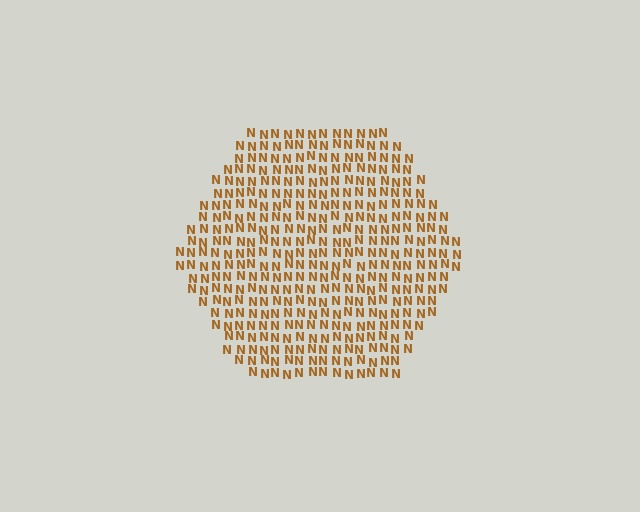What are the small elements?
The small elements are letter N's.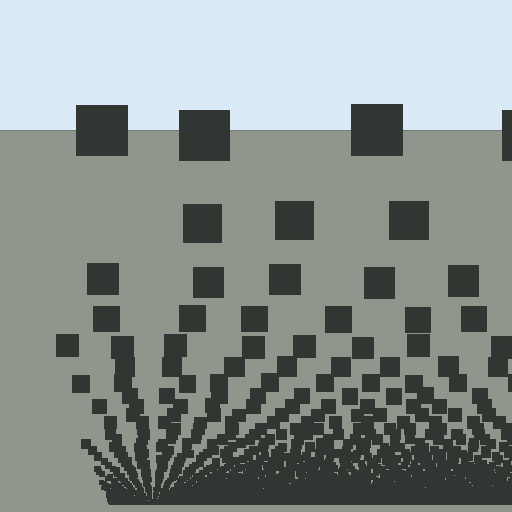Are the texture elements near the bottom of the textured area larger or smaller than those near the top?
Smaller. The gradient is inverted — elements near the bottom are smaller and denser.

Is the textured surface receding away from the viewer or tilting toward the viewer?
The surface appears to tilt toward the viewer. Texture elements get larger and sparser toward the top.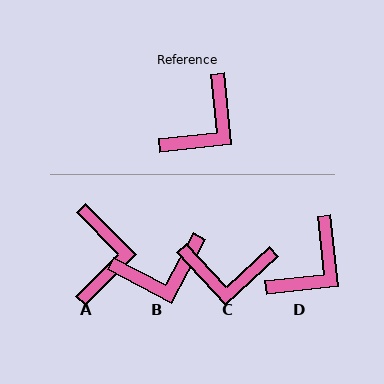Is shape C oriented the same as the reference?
No, it is off by about 53 degrees.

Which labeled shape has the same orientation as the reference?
D.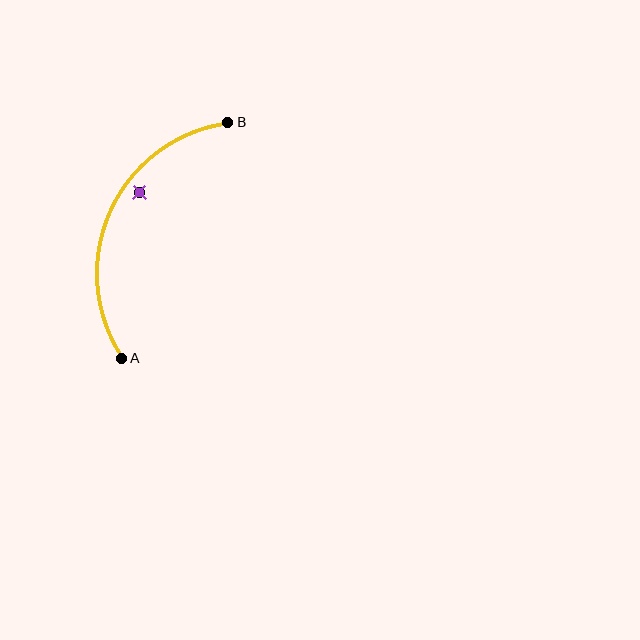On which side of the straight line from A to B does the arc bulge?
The arc bulges to the left of the straight line connecting A and B.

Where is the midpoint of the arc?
The arc midpoint is the point on the curve farthest from the straight line joining A and B. It sits to the left of that line.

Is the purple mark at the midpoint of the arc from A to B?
No — the purple mark does not lie on the arc at all. It sits slightly inside the curve.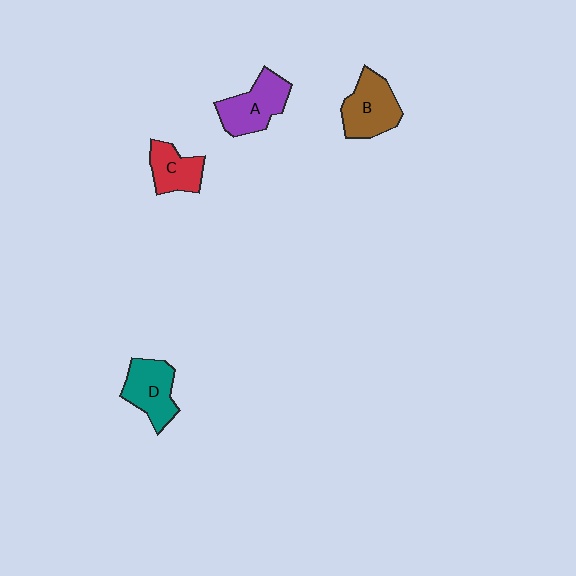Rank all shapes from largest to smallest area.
From largest to smallest: B (brown), A (purple), D (teal), C (red).